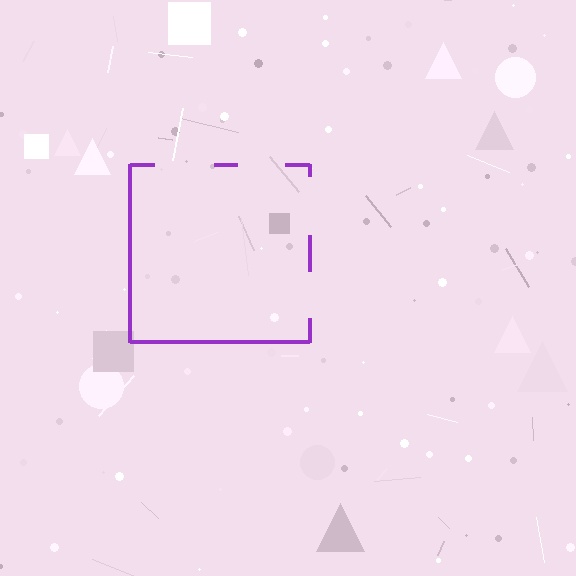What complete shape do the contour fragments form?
The contour fragments form a square.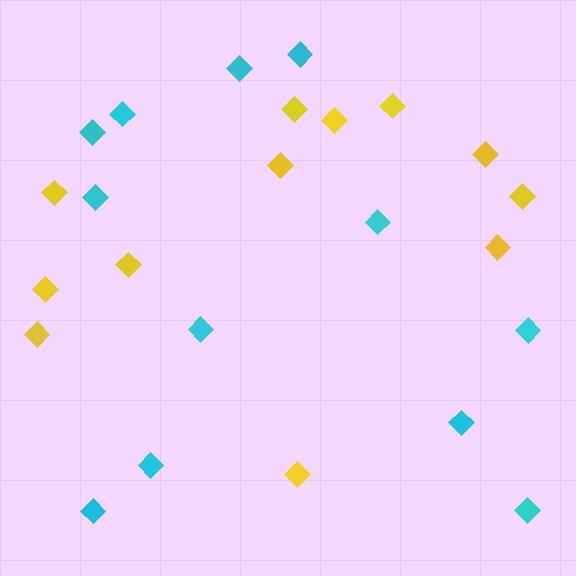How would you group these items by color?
There are 2 groups: one group of cyan diamonds (12) and one group of yellow diamonds (12).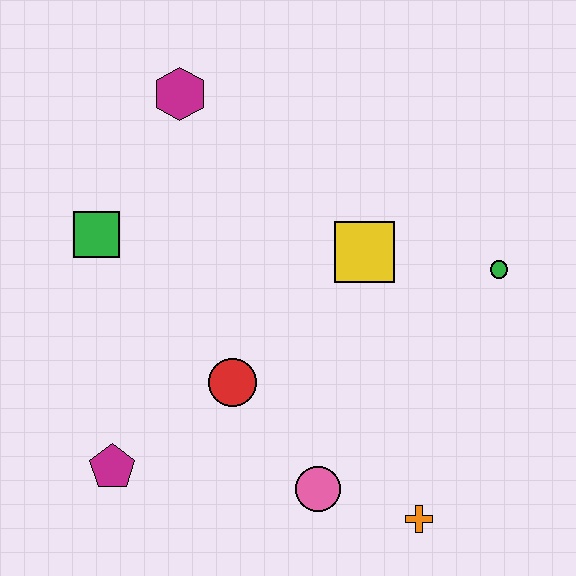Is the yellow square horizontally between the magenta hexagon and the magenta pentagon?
No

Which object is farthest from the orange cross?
The magenta hexagon is farthest from the orange cross.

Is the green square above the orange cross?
Yes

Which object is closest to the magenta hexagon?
The green square is closest to the magenta hexagon.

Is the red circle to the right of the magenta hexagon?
Yes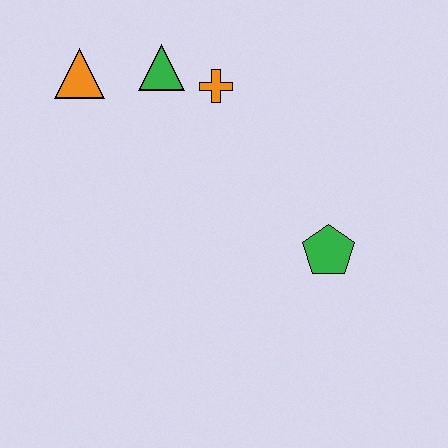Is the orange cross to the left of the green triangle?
No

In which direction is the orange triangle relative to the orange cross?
The orange triangle is to the left of the orange cross.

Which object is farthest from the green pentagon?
The orange triangle is farthest from the green pentagon.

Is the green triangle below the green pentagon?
No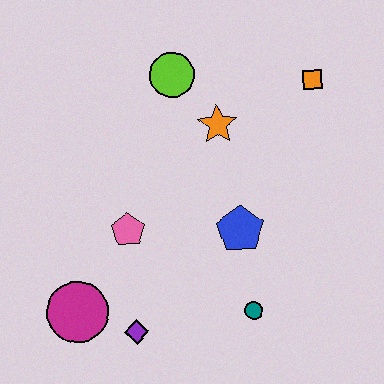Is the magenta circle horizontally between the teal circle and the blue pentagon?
No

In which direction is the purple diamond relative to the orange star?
The purple diamond is below the orange star.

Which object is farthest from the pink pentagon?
The orange square is farthest from the pink pentagon.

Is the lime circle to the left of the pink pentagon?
No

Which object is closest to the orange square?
The orange star is closest to the orange square.